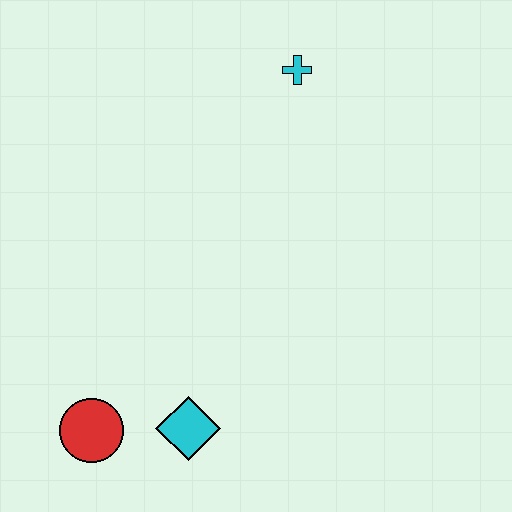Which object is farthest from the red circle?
The cyan cross is farthest from the red circle.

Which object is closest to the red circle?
The cyan diamond is closest to the red circle.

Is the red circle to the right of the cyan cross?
No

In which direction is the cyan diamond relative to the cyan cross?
The cyan diamond is below the cyan cross.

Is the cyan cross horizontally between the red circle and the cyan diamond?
No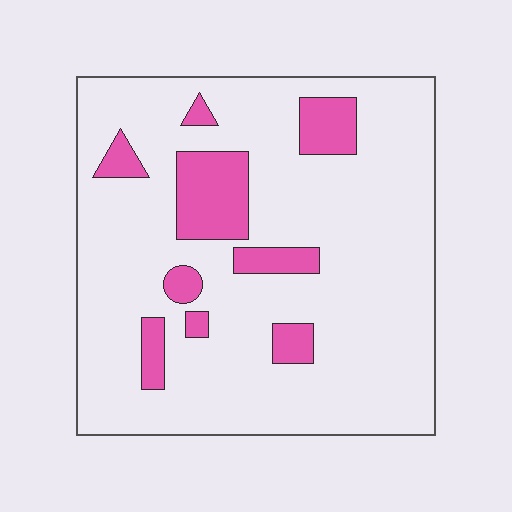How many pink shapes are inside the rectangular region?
9.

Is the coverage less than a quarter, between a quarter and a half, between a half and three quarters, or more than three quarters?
Less than a quarter.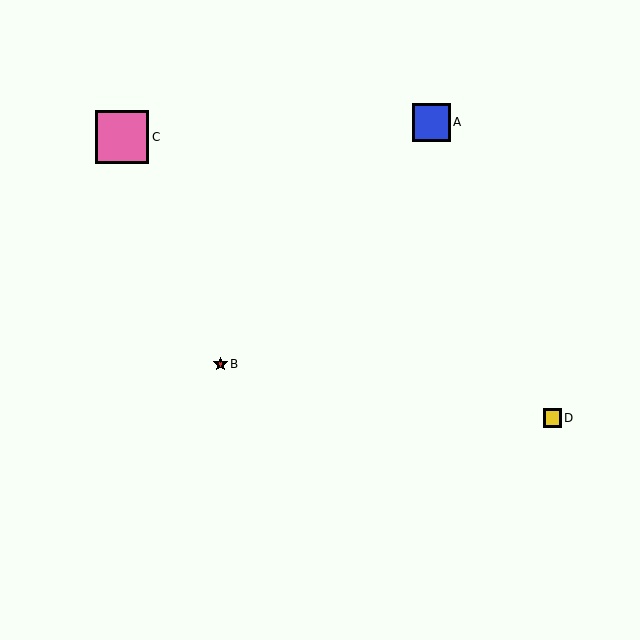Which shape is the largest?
The pink square (labeled C) is the largest.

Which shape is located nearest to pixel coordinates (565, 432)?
The yellow square (labeled D) at (552, 418) is nearest to that location.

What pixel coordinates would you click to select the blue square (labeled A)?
Click at (431, 122) to select the blue square A.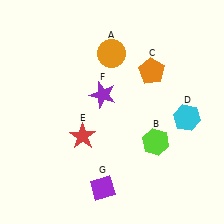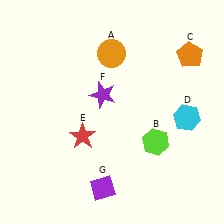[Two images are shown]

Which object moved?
The orange pentagon (C) moved right.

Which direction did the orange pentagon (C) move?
The orange pentagon (C) moved right.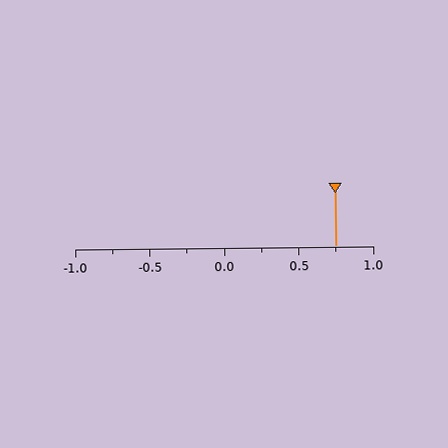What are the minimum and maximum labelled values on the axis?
The axis runs from -1.0 to 1.0.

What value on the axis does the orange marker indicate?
The marker indicates approximately 0.75.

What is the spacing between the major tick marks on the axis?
The major ticks are spaced 0.5 apart.